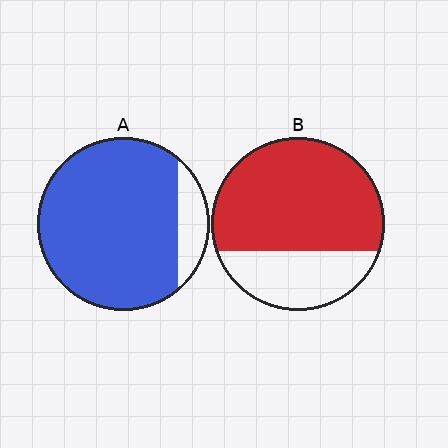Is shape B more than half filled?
Yes.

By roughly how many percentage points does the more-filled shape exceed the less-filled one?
By roughly 20 percentage points (A over B).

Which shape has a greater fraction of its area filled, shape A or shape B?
Shape A.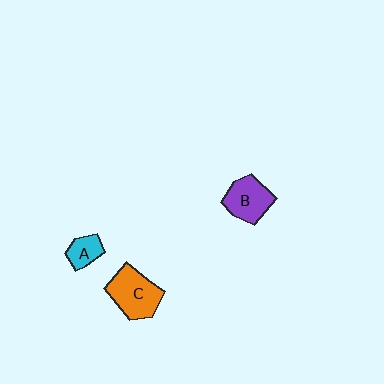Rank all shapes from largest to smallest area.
From largest to smallest: C (orange), B (purple), A (cyan).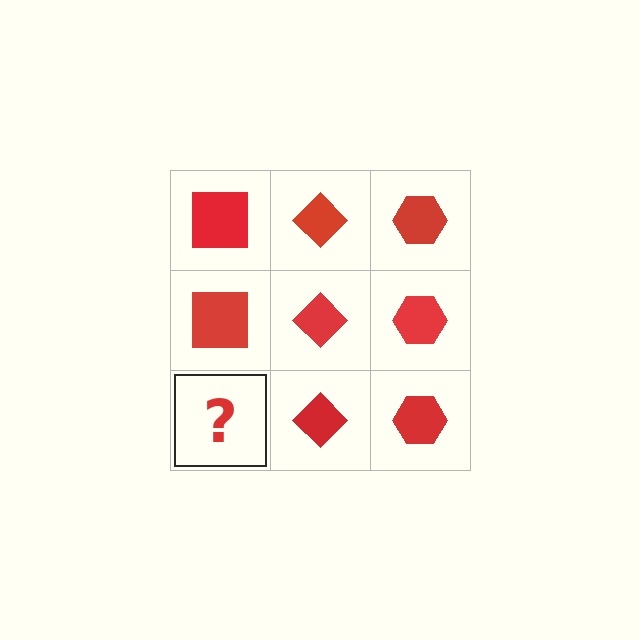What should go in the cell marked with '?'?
The missing cell should contain a red square.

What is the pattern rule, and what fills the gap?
The rule is that each column has a consistent shape. The gap should be filled with a red square.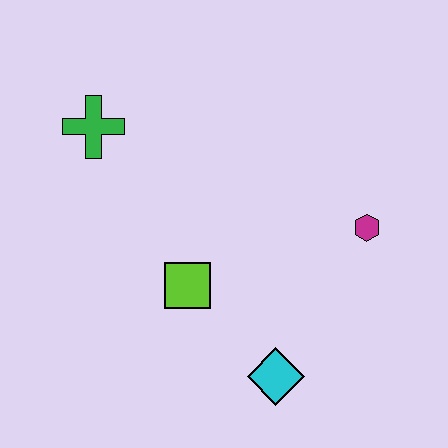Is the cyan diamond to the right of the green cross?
Yes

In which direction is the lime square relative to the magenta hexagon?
The lime square is to the left of the magenta hexagon.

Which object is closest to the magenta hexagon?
The cyan diamond is closest to the magenta hexagon.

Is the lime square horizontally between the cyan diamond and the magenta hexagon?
No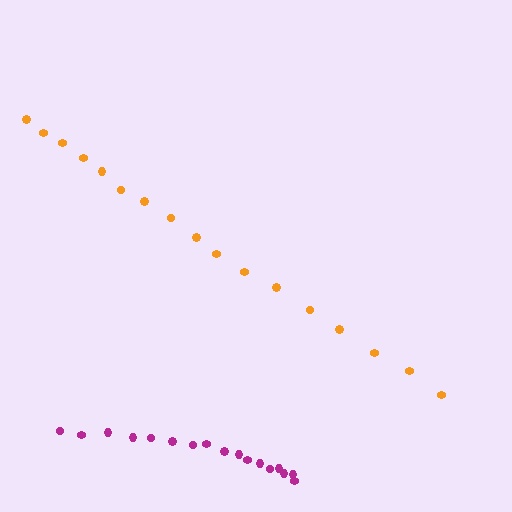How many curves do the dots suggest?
There are 2 distinct paths.